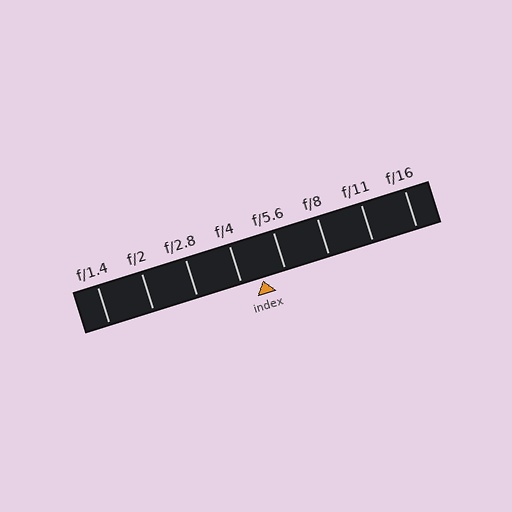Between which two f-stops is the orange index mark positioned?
The index mark is between f/4 and f/5.6.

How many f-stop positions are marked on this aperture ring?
There are 8 f-stop positions marked.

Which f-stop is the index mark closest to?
The index mark is closest to f/4.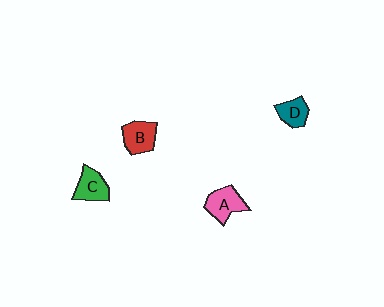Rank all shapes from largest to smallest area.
From largest to smallest: A (pink), B (red), C (green), D (teal).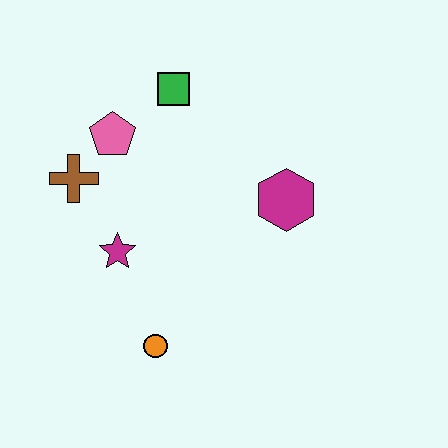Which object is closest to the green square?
The pink pentagon is closest to the green square.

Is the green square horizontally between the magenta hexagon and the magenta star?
Yes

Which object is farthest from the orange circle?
The green square is farthest from the orange circle.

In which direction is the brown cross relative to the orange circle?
The brown cross is above the orange circle.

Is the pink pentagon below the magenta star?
No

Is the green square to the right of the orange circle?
Yes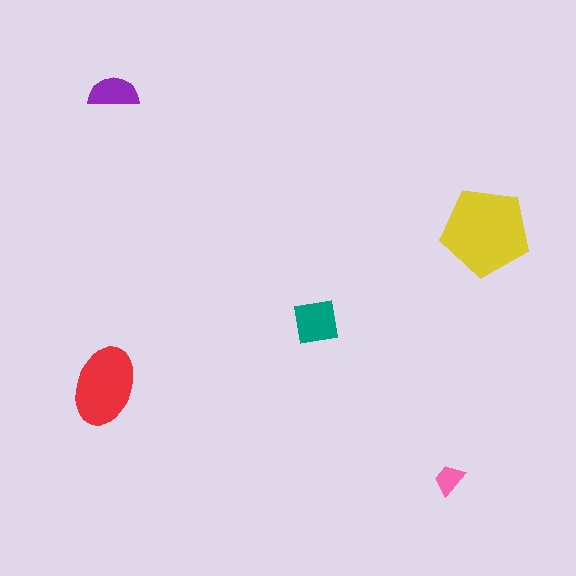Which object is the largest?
The yellow pentagon.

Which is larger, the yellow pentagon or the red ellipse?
The yellow pentagon.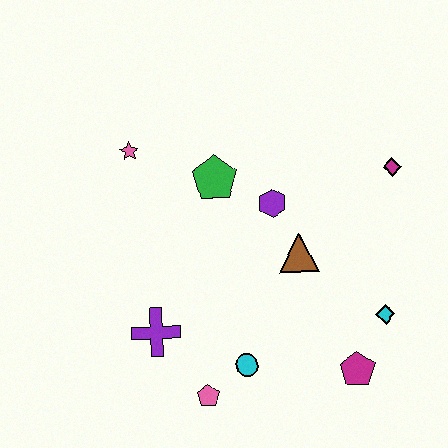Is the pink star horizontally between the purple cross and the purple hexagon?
No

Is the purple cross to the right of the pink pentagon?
No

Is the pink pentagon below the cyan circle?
Yes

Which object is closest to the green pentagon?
The purple hexagon is closest to the green pentagon.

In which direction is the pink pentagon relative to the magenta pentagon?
The pink pentagon is to the left of the magenta pentagon.